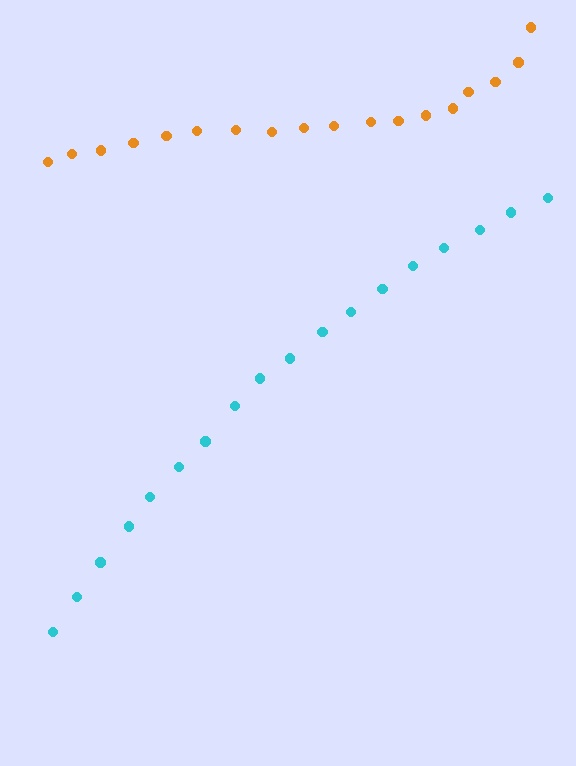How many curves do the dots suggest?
There are 2 distinct paths.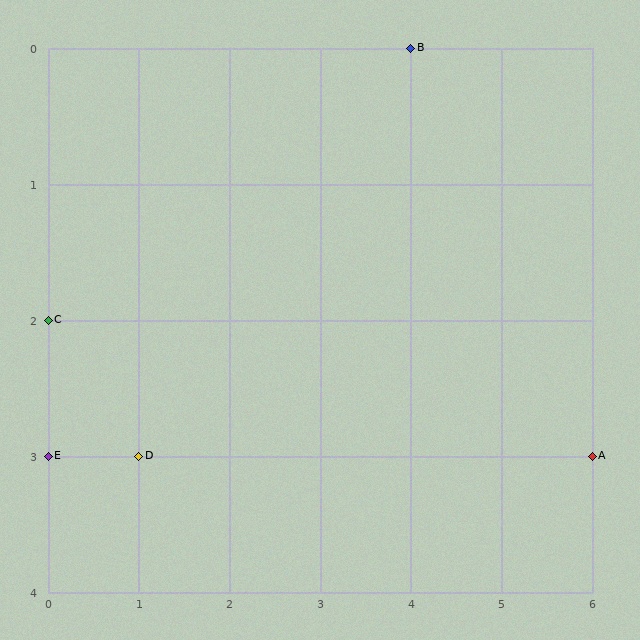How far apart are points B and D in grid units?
Points B and D are 3 columns and 3 rows apart (about 4.2 grid units diagonally).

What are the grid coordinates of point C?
Point C is at grid coordinates (0, 2).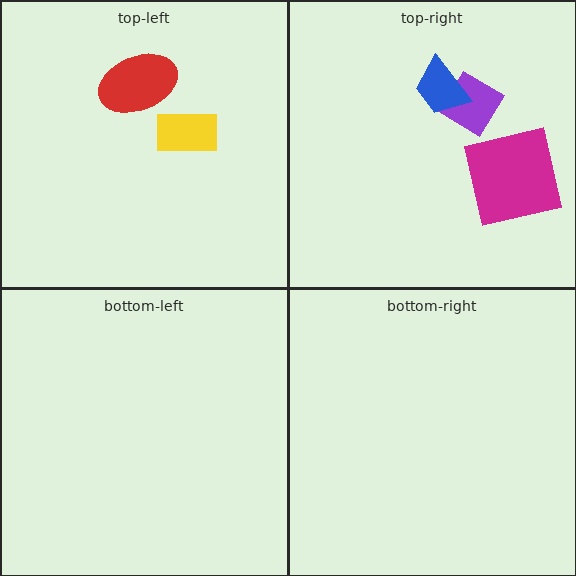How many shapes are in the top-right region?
3.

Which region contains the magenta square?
The top-right region.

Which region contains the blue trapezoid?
The top-right region.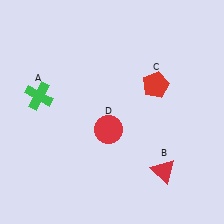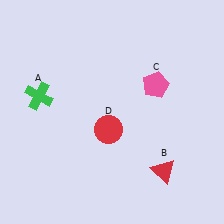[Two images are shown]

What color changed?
The pentagon (C) changed from red in Image 1 to pink in Image 2.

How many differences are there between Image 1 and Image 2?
There is 1 difference between the two images.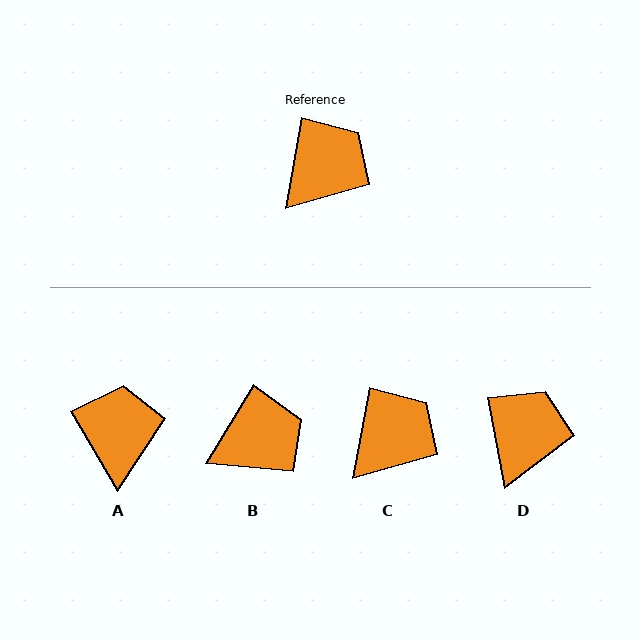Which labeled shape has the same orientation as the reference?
C.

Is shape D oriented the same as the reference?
No, it is off by about 21 degrees.